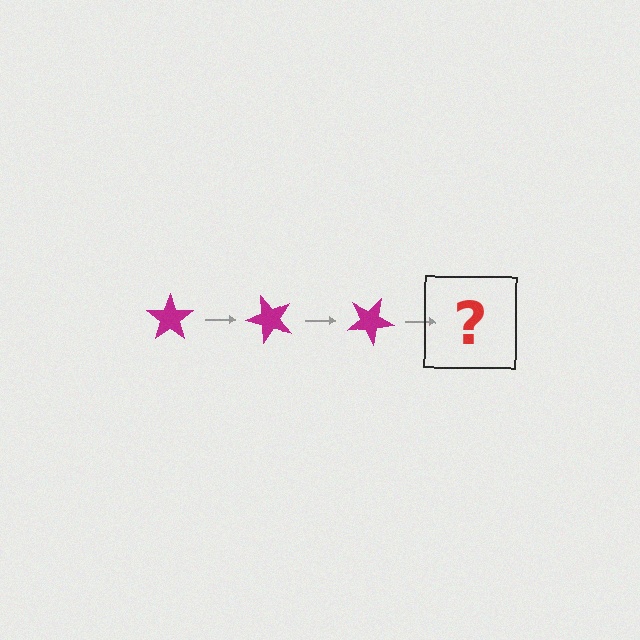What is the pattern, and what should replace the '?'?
The pattern is that the star rotates 50 degrees each step. The '?' should be a magenta star rotated 150 degrees.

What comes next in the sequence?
The next element should be a magenta star rotated 150 degrees.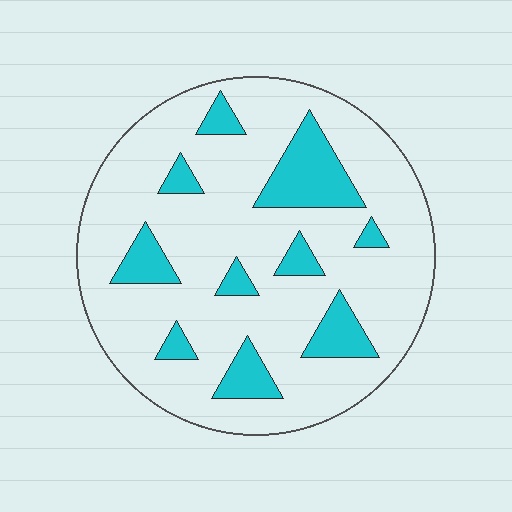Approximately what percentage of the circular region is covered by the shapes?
Approximately 20%.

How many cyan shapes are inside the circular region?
10.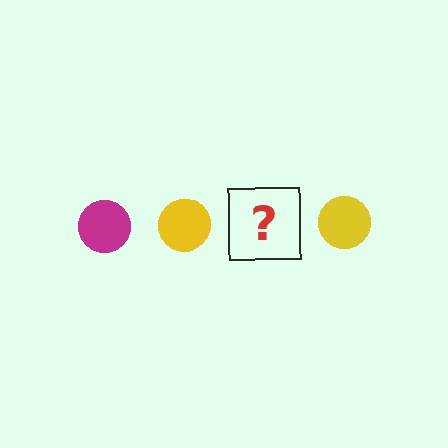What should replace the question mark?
The question mark should be replaced with a magenta circle.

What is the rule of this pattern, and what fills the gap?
The rule is that the pattern cycles through magenta, yellow circles. The gap should be filled with a magenta circle.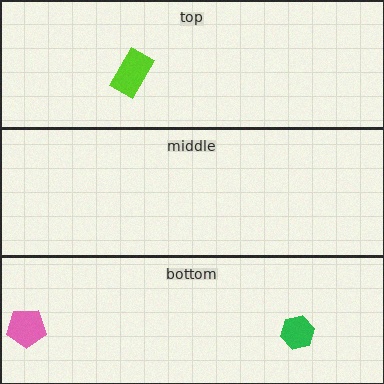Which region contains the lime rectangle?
The top region.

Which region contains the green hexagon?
The bottom region.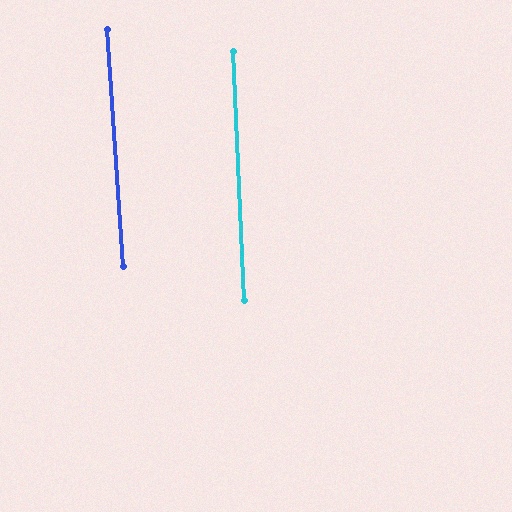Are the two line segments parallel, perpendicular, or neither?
Parallel — their directions differ by only 1.4°.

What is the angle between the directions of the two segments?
Approximately 1 degree.